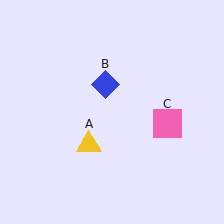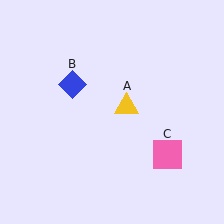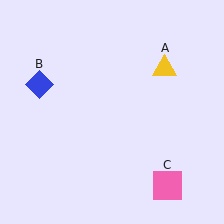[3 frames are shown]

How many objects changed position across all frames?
3 objects changed position: yellow triangle (object A), blue diamond (object B), pink square (object C).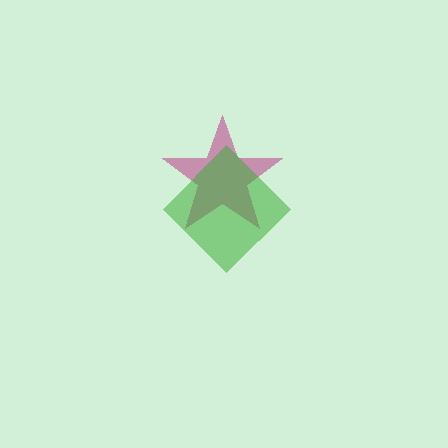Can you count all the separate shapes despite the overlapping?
Yes, there are 2 separate shapes.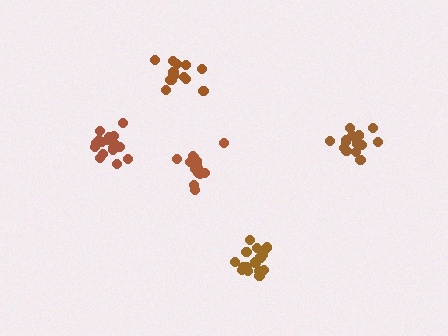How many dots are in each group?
Group 1: 16 dots, Group 2: 15 dots, Group 3: 17 dots, Group 4: 13 dots, Group 5: 17 dots (78 total).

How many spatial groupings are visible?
There are 5 spatial groupings.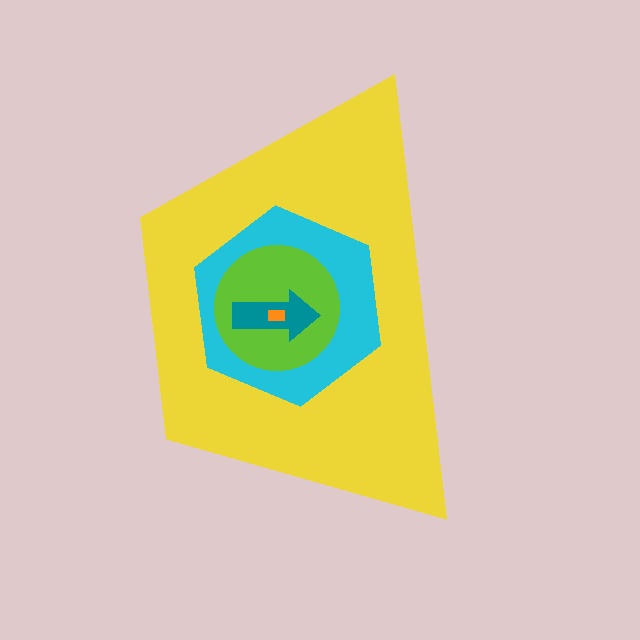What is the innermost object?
The orange rectangle.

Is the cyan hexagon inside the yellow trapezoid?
Yes.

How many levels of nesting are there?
5.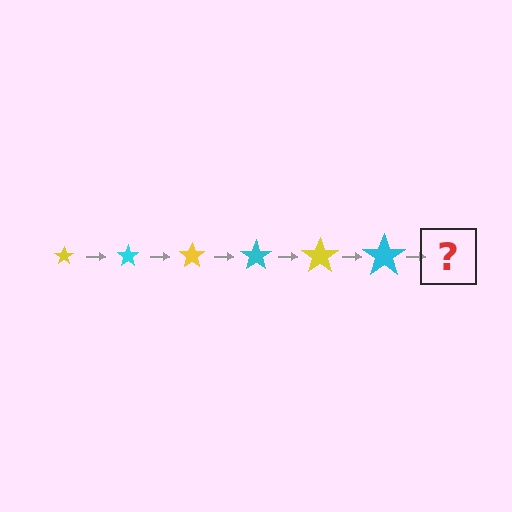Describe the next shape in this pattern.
It should be a yellow star, larger than the previous one.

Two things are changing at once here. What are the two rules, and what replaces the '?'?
The two rules are that the star grows larger each step and the color cycles through yellow and cyan. The '?' should be a yellow star, larger than the previous one.